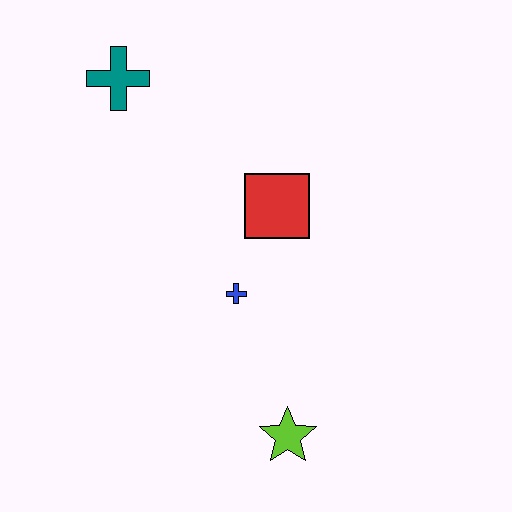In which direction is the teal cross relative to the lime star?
The teal cross is above the lime star.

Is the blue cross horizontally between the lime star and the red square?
No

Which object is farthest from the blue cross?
The teal cross is farthest from the blue cross.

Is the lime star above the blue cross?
No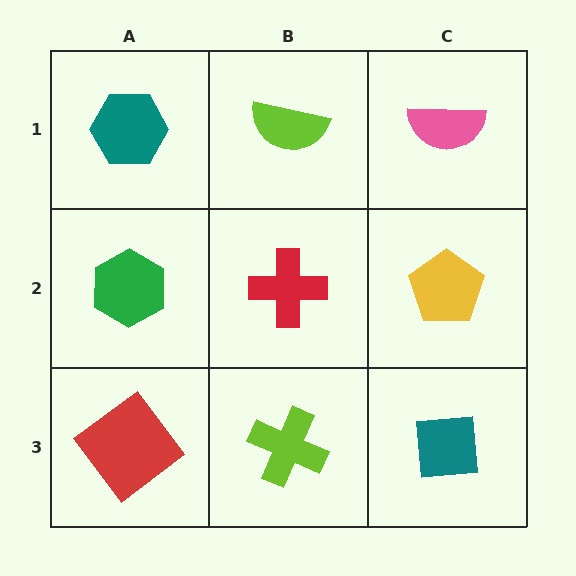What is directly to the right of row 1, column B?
A pink semicircle.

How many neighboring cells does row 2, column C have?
3.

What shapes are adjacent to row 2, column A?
A teal hexagon (row 1, column A), a red diamond (row 3, column A), a red cross (row 2, column B).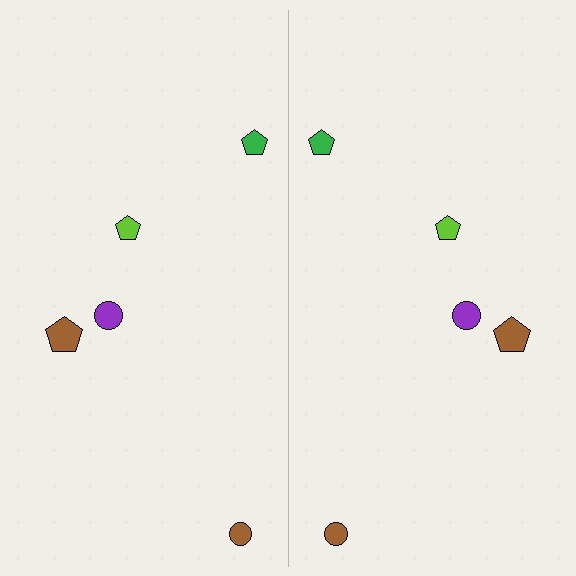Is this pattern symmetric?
Yes, this pattern has bilateral (reflection) symmetry.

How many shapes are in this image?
There are 10 shapes in this image.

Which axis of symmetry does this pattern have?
The pattern has a vertical axis of symmetry running through the center of the image.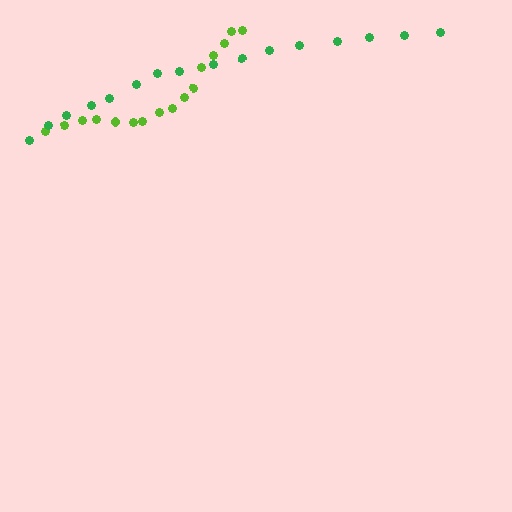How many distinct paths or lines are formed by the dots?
There are 2 distinct paths.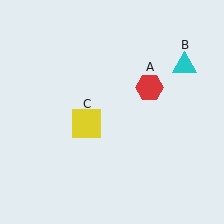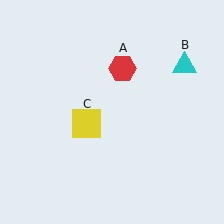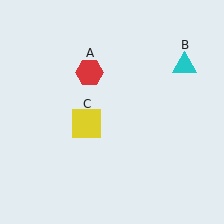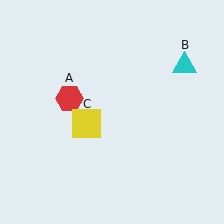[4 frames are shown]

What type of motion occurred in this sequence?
The red hexagon (object A) rotated counterclockwise around the center of the scene.